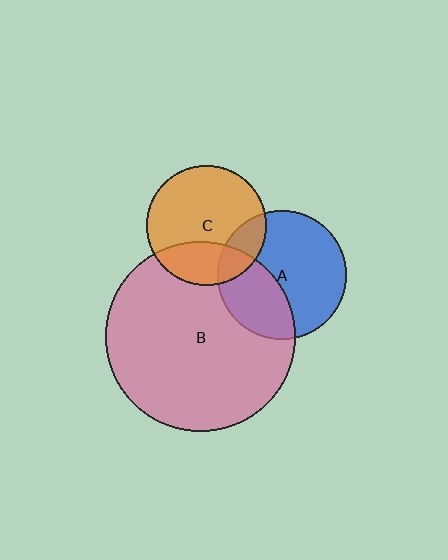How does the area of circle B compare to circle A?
Approximately 2.2 times.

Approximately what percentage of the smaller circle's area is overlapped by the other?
Approximately 35%.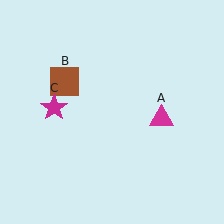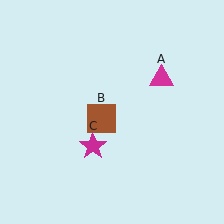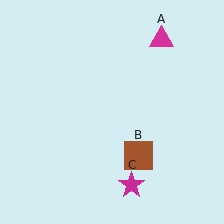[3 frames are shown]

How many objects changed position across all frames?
3 objects changed position: magenta triangle (object A), brown square (object B), magenta star (object C).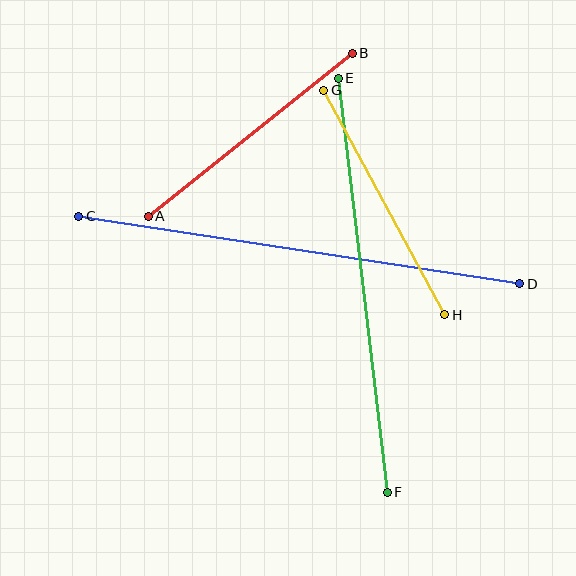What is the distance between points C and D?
The distance is approximately 446 pixels.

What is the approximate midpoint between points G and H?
The midpoint is at approximately (384, 203) pixels.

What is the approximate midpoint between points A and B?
The midpoint is at approximately (250, 135) pixels.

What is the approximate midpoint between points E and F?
The midpoint is at approximately (363, 285) pixels.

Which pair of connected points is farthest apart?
Points C and D are farthest apart.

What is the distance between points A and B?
The distance is approximately 261 pixels.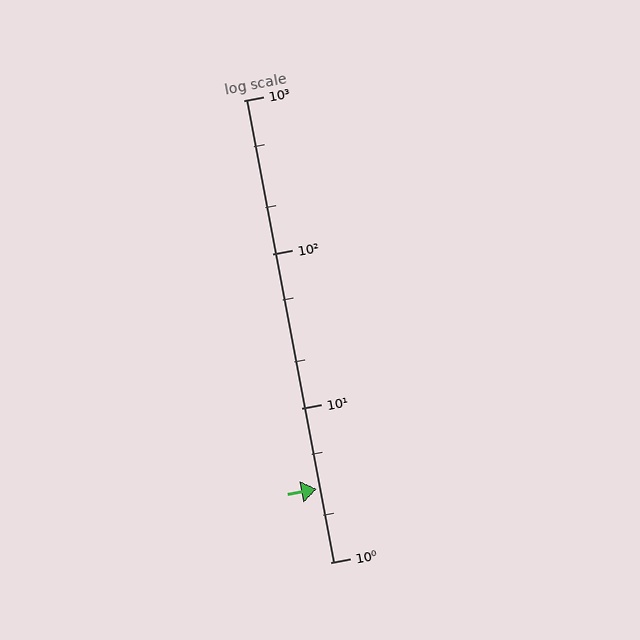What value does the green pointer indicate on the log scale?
The pointer indicates approximately 3.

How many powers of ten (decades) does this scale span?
The scale spans 3 decades, from 1 to 1000.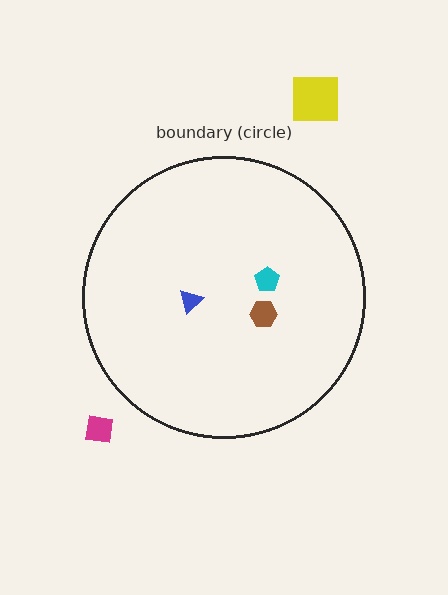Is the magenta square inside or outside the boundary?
Outside.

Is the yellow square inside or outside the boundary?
Outside.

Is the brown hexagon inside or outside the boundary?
Inside.